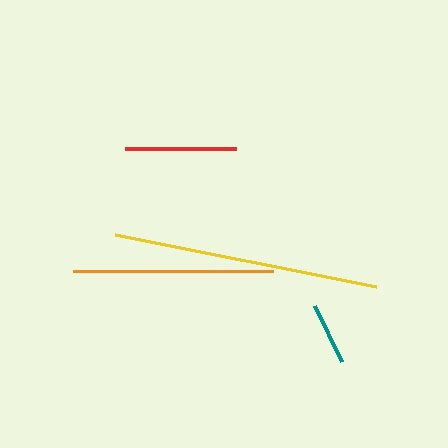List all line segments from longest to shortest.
From longest to shortest: yellow, orange, red, teal.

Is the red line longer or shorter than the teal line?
The red line is longer than the teal line.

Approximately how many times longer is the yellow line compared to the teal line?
The yellow line is approximately 4.3 times the length of the teal line.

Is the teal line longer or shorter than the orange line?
The orange line is longer than the teal line.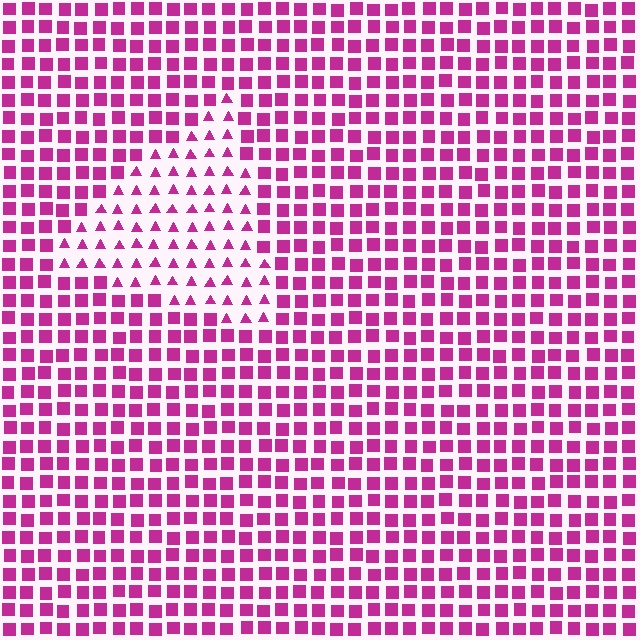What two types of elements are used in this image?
The image uses triangles inside the triangle region and squares outside it.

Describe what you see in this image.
The image is filled with small magenta elements arranged in a uniform grid. A triangle-shaped region contains triangles, while the surrounding area contains squares. The boundary is defined purely by the change in element shape.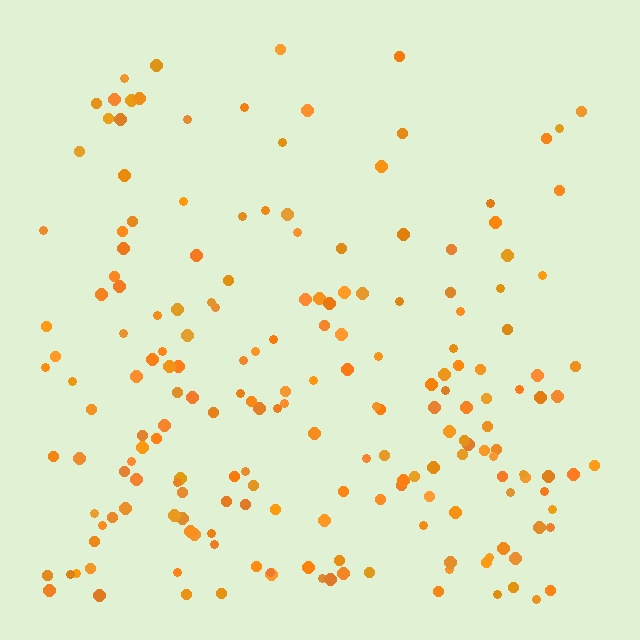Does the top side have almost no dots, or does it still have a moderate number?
Still a moderate number, just noticeably fewer than the bottom.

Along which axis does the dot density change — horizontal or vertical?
Vertical.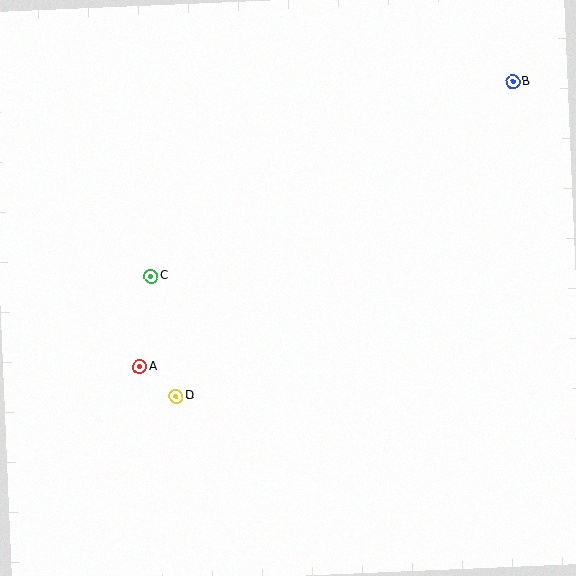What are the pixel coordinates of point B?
Point B is at (513, 82).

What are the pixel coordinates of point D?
Point D is at (176, 396).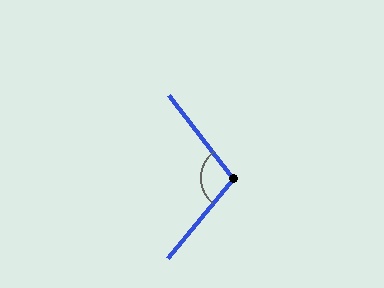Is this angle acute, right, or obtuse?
It is obtuse.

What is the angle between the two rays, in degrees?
Approximately 103 degrees.